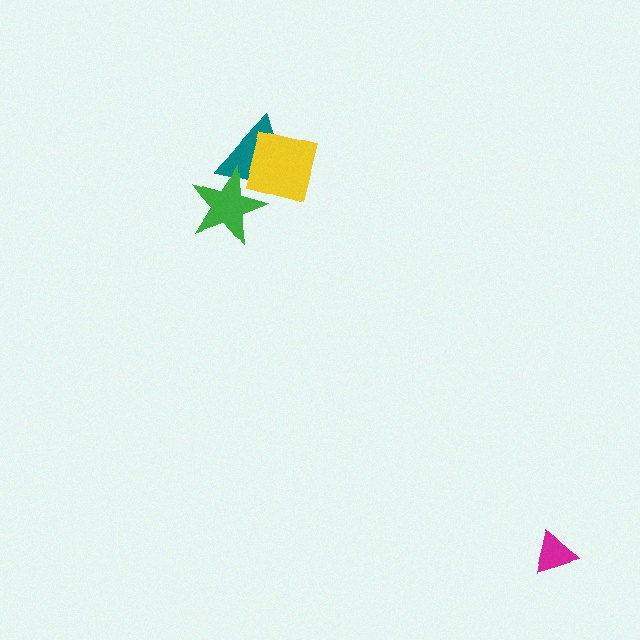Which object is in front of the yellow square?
The green star is in front of the yellow square.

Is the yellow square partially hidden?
Yes, it is partially covered by another shape.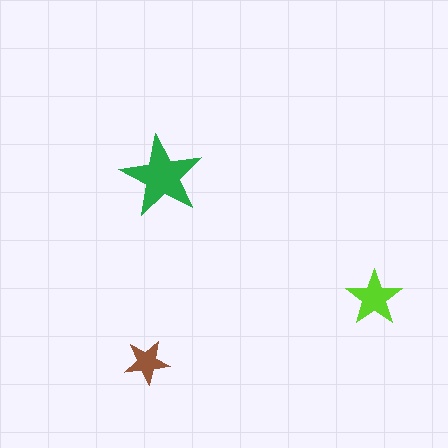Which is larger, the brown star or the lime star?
The lime one.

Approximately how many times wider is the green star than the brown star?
About 2 times wider.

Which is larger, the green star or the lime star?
The green one.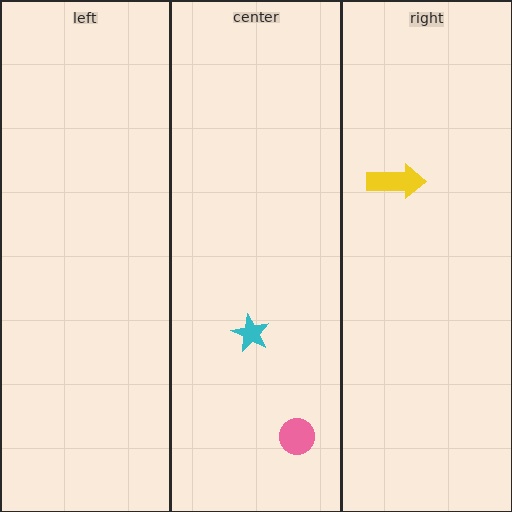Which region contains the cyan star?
The center region.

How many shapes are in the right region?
1.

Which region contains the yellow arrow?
The right region.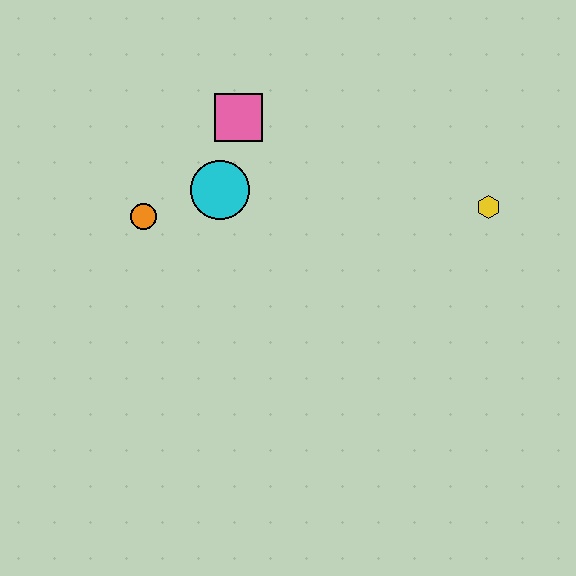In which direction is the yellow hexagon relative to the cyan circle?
The yellow hexagon is to the right of the cyan circle.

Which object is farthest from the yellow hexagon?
The orange circle is farthest from the yellow hexagon.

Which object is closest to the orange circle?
The cyan circle is closest to the orange circle.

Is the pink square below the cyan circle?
No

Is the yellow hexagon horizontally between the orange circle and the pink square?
No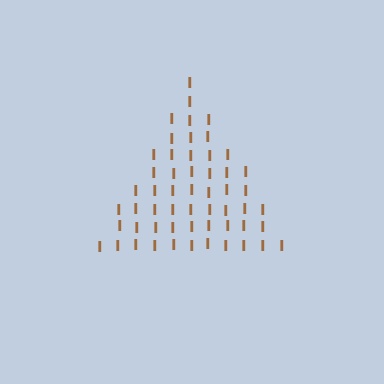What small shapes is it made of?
It is made of small letter I's.